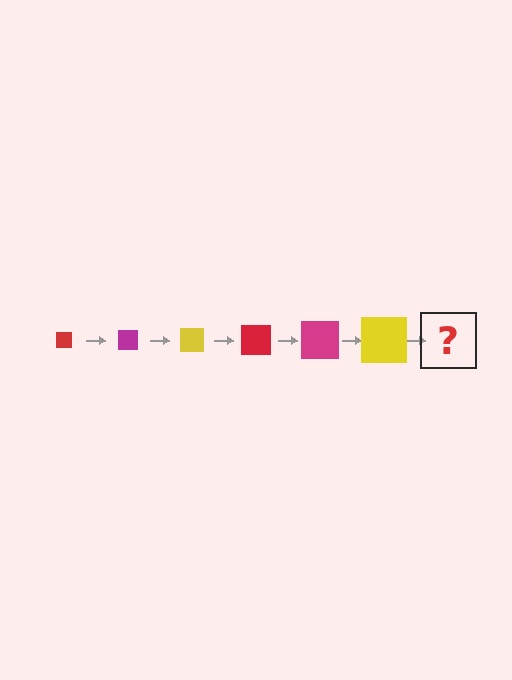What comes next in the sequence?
The next element should be a red square, larger than the previous one.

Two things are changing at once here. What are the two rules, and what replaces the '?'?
The two rules are that the square grows larger each step and the color cycles through red, magenta, and yellow. The '?' should be a red square, larger than the previous one.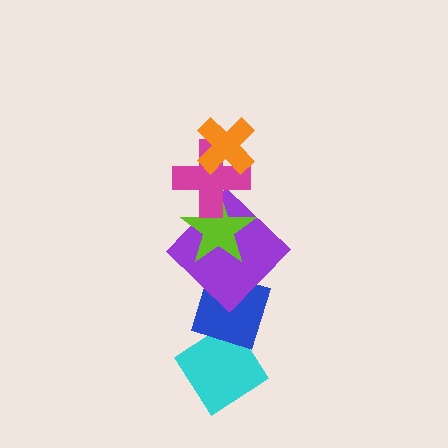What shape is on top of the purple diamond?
The lime star is on top of the purple diamond.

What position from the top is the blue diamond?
The blue diamond is 5th from the top.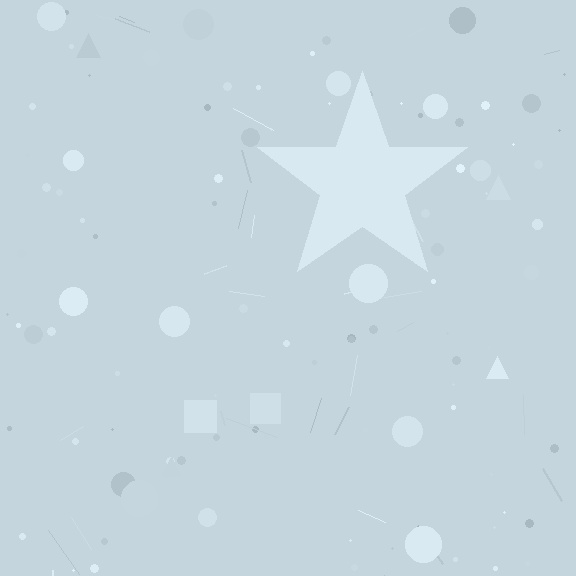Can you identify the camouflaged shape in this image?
The camouflaged shape is a star.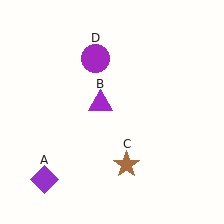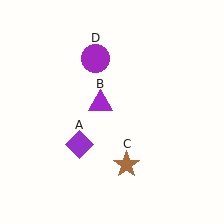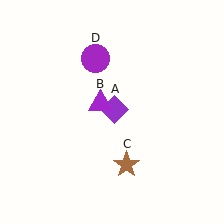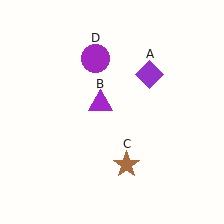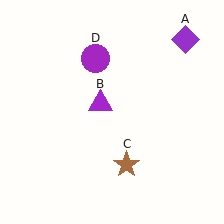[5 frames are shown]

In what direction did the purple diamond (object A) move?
The purple diamond (object A) moved up and to the right.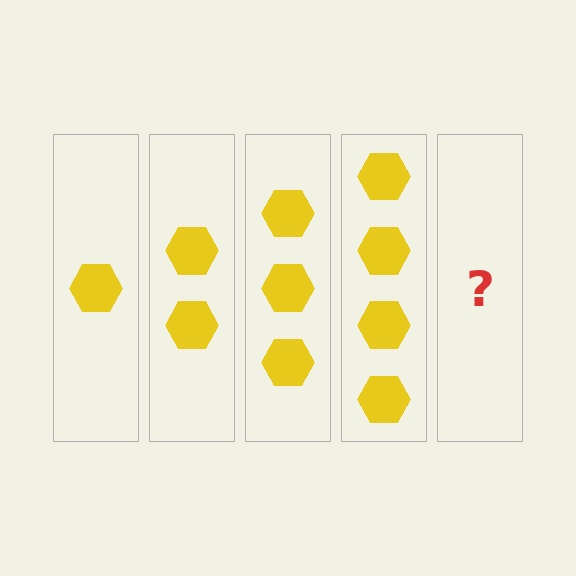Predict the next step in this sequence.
The next step is 5 hexagons.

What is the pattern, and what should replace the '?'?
The pattern is that each step adds one more hexagon. The '?' should be 5 hexagons.